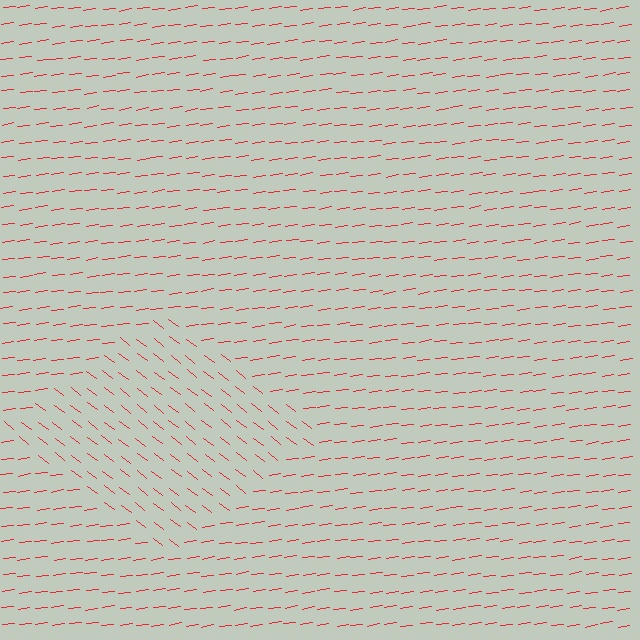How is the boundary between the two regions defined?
The boundary is defined purely by a change in line orientation (approximately 45 degrees difference). All lines are the same color and thickness.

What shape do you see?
I see a diamond.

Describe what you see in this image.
The image is filled with small red line segments. A diamond region in the image has lines oriented differently from the surrounding lines, creating a visible texture boundary.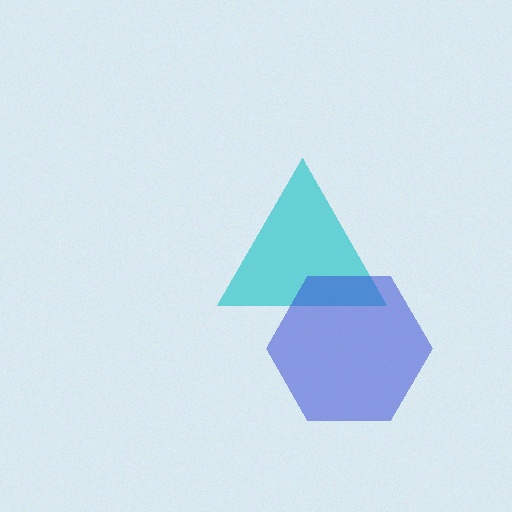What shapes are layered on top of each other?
The layered shapes are: a cyan triangle, a blue hexagon.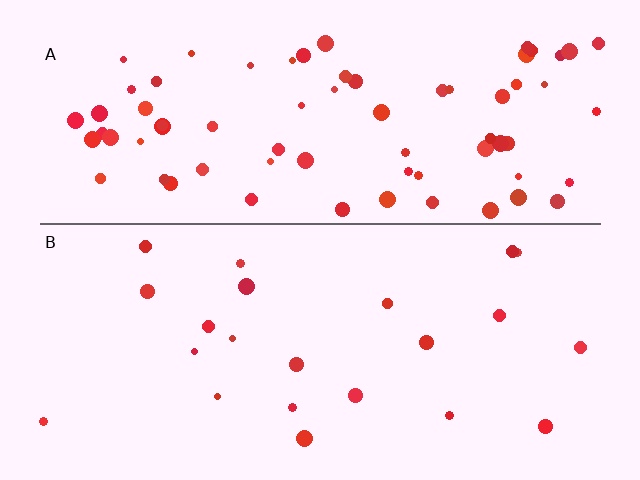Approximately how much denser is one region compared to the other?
Approximately 3.3× — region A over region B.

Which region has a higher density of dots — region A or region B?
A (the top).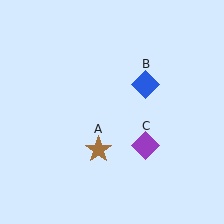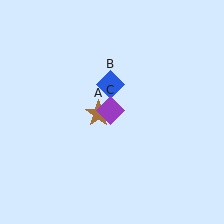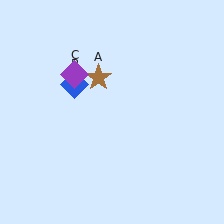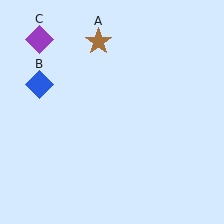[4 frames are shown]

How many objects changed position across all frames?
3 objects changed position: brown star (object A), blue diamond (object B), purple diamond (object C).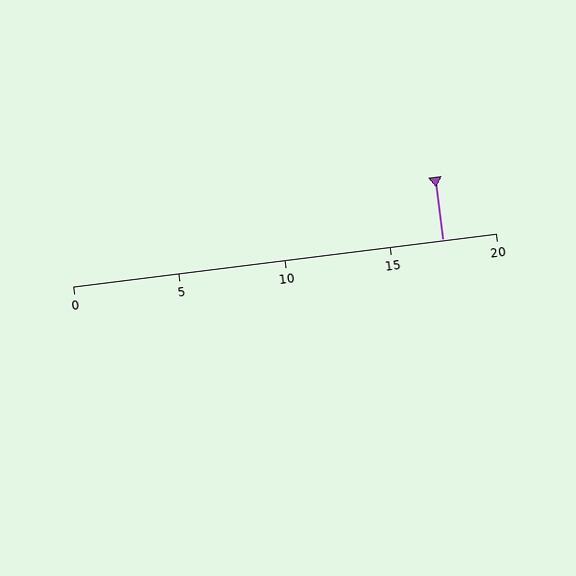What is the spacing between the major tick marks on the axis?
The major ticks are spaced 5 apart.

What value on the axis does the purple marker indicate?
The marker indicates approximately 17.5.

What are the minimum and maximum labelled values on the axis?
The axis runs from 0 to 20.